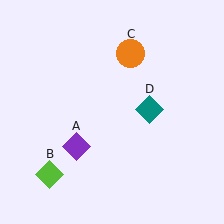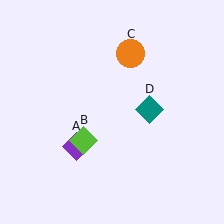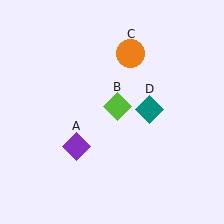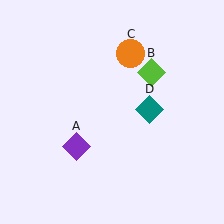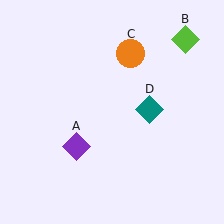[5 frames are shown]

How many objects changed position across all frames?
1 object changed position: lime diamond (object B).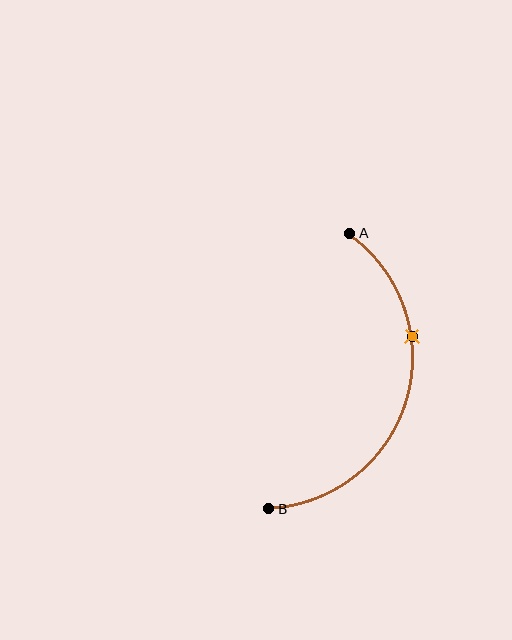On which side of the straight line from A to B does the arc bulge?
The arc bulges to the right of the straight line connecting A and B.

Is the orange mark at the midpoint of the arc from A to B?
No. The orange mark lies on the arc but is closer to endpoint A. The arc midpoint would be at the point on the curve equidistant along the arc from both A and B.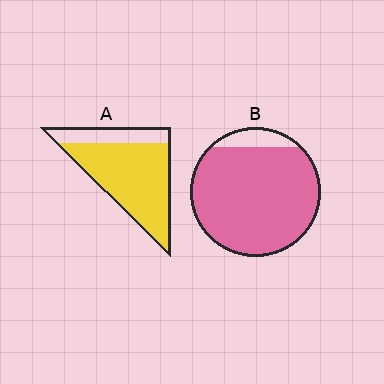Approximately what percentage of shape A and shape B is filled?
A is approximately 75% and B is approximately 90%.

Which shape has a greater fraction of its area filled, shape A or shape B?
Shape B.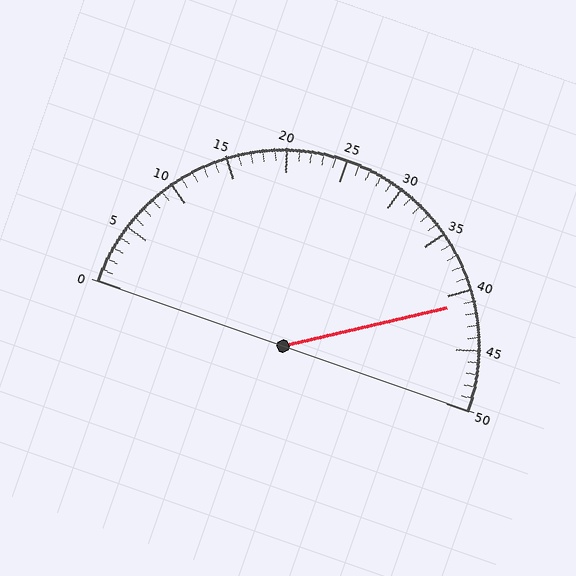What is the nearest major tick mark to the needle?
The nearest major tick mark is 40.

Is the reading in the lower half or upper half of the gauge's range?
The reading is in the upper half of the range (0 to 50).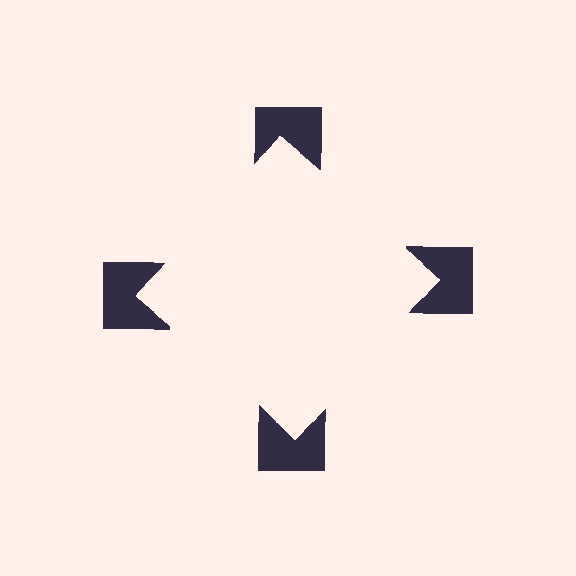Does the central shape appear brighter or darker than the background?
It typically appears slightly brighter than the background, even though no actual brightness change is drawn.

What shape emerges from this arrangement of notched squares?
An illusory square — its edges are inferred from the aligned wedge cuts in the notched squares, not physically drawn.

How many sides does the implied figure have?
4 sides.